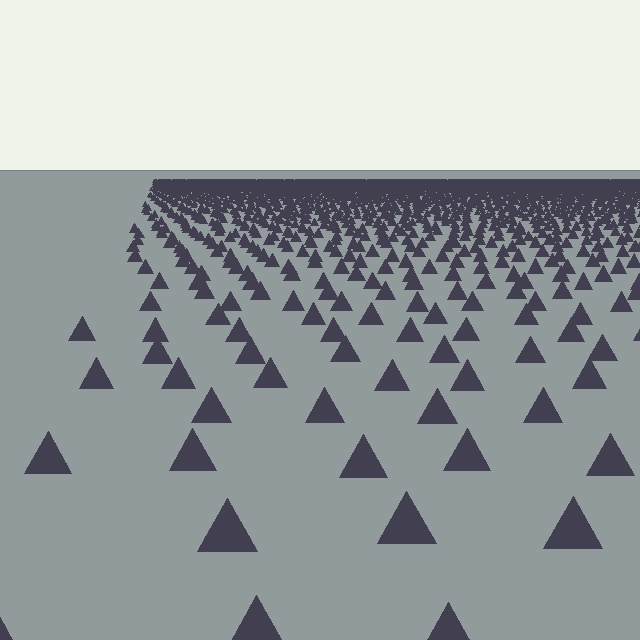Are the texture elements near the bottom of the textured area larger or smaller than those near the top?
Larger. Near the bottom, elements are closer to the viewer and appear at a bigger on-screen size.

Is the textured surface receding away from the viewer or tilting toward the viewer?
The surface is receding away from the viewer. Texture elements get smaller and denser toward the top.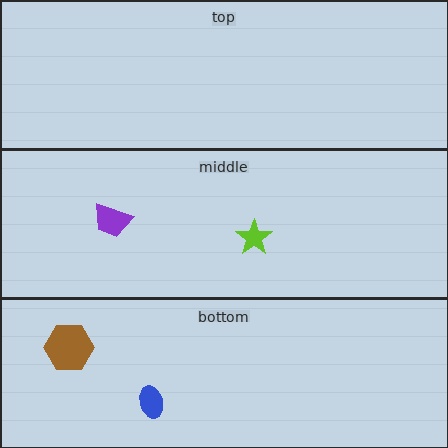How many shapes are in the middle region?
2.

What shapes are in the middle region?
The purple trapezoid, the lime star.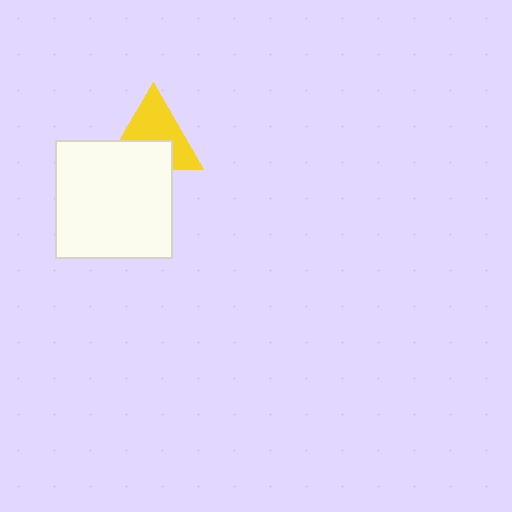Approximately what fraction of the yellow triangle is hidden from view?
Roughly 42% of the yellow triangle is hidden behind the white square.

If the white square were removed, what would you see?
You would see the complete yellow triangle.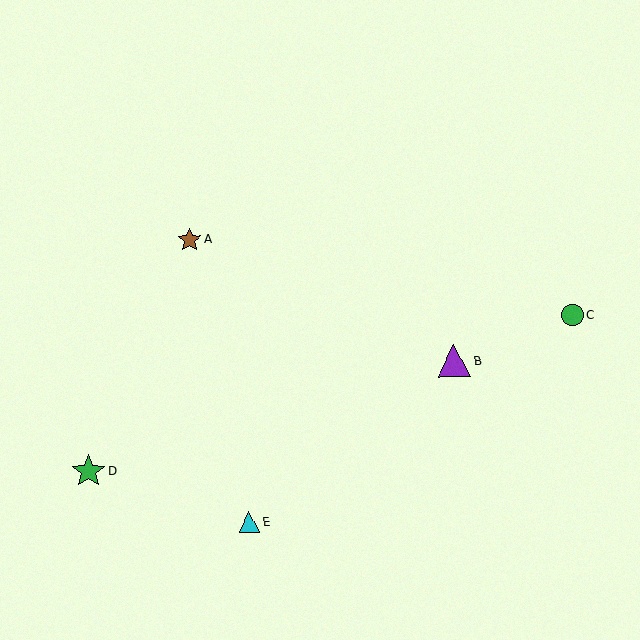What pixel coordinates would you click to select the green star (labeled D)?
Click at (88, 471) to select the green star D.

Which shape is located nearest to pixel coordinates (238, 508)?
The cyan triangle (labeled E) at (249, 522) is nearest to that location.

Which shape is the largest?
The green star (labeled D) is the largest.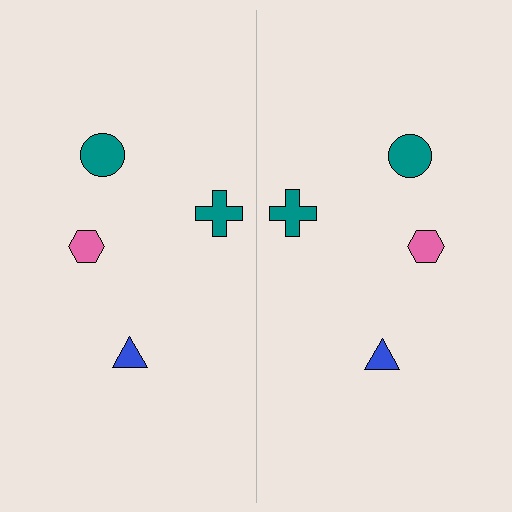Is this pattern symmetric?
Yes, this pattern has bilateral (reflection) symmetry.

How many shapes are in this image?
There are 8 shapes in this image.